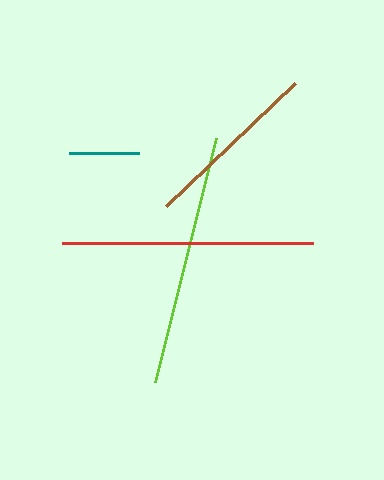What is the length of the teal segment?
The teal segment is approximately 70 pixels long.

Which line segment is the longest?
The red line is the longest at approximately 251 pixels.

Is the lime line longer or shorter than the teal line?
The lime line is longer than the teal line.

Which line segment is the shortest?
The teal line is the shortest at approximately 70 pixels.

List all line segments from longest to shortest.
From longest to shortest: red, lime, brown, teal.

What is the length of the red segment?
The red segment is approximately 251 pixels long.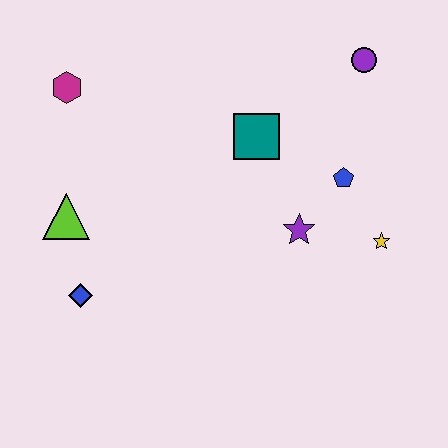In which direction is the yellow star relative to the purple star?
The yellow star is to the right of the purple star.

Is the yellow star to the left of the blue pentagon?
No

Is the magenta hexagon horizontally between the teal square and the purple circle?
No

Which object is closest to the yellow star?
The blue pentagon is closest to the yellow star.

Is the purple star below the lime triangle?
Yes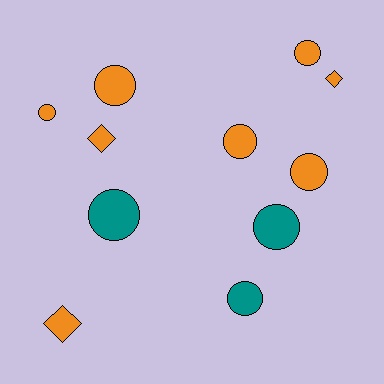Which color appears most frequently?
Orange, with 8 objects.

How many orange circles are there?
There are 5 orange circles.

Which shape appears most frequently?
Circle, with 8 objects.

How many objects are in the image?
There are 11 objects.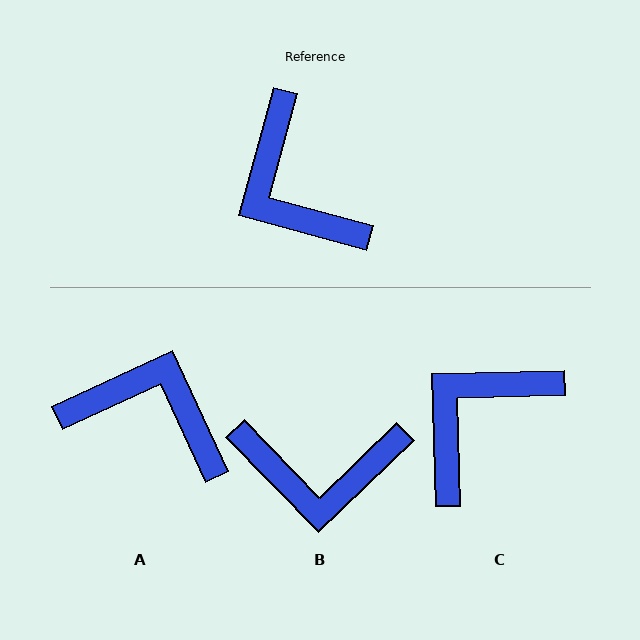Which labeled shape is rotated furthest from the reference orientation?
A, about 140 degrees away.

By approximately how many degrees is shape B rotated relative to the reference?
Approximately 59 degrees counter-clockwise.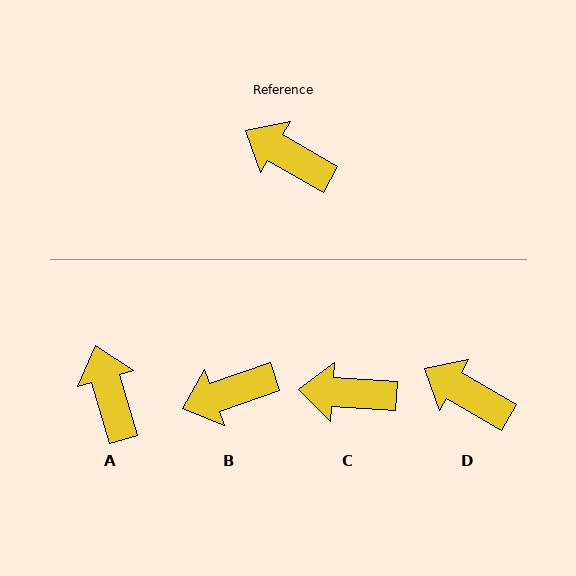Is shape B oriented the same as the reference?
No, it is off by about 49 degrees.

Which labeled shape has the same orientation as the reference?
D.